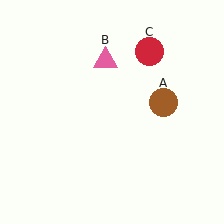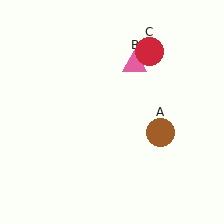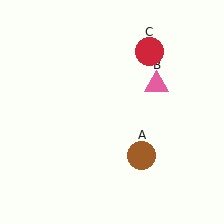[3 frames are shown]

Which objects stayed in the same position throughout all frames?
Red circle (object C) remained stationary.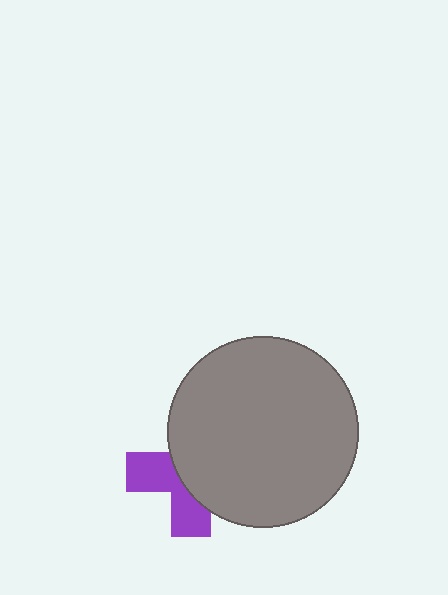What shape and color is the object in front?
The object in front is a gray circle.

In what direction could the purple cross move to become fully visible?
The purple cross could move left. That would shift it out from behind the gray circle entirely.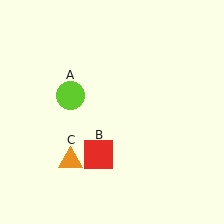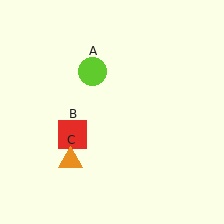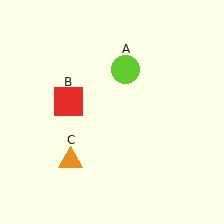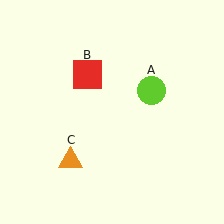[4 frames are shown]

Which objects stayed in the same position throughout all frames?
Orange triangle (object C) remained stationary.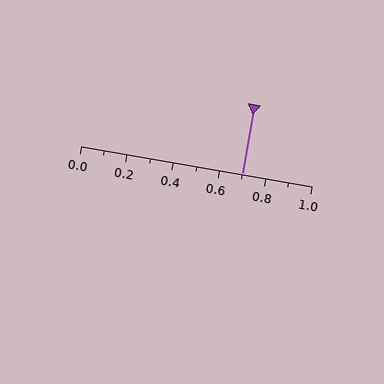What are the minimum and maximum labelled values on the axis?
The axis runs from 0.0 to 1.0.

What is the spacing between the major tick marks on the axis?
The major ticks are spaced 0.2 apart.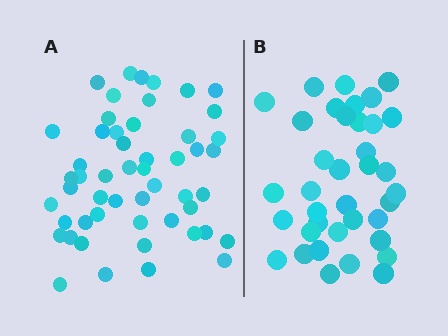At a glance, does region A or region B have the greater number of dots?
Region A (the left region) has more dots.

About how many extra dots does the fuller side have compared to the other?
Region A has approximately 15 more dots than region B.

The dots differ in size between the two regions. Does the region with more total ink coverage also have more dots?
No. Region B has more total ink coverage because its dots are larger, but region A actually contains more individual dots. Total area can be misleading — the number of items is what matters here.